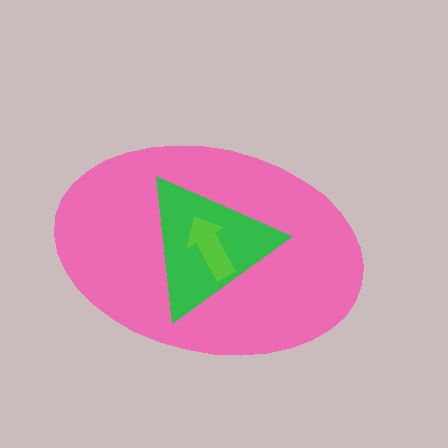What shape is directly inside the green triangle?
The lime arrow.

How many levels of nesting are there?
3.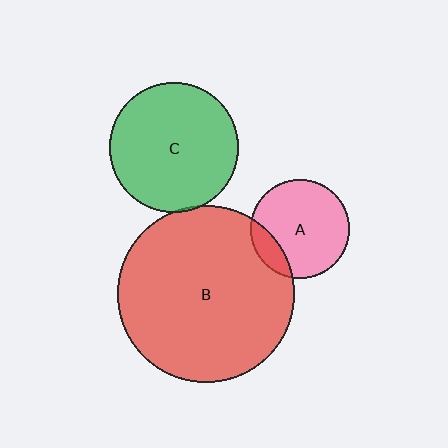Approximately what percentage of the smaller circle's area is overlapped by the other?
Approximately 15%.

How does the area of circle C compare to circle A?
Approximately 1.7 times.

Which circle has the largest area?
Circle B (red).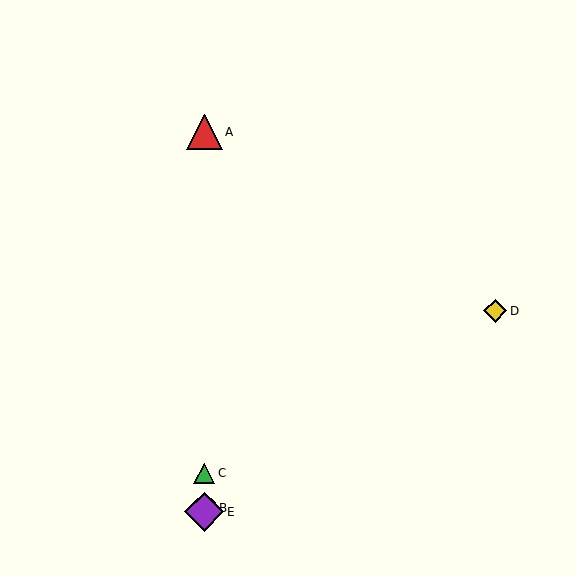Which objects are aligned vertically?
Objects A, B, C, E are aligned vertically.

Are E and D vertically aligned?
No, E is at x≈204 and D is at x≈495.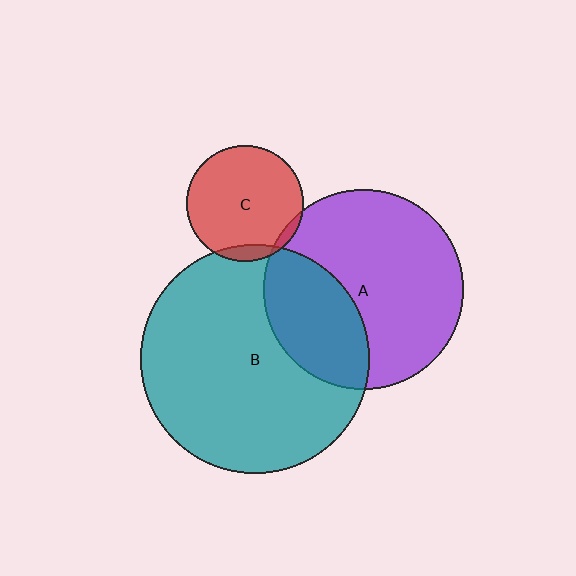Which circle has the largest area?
Circle B (teal).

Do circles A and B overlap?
Yes.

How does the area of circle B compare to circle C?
Approximately 3.9 times.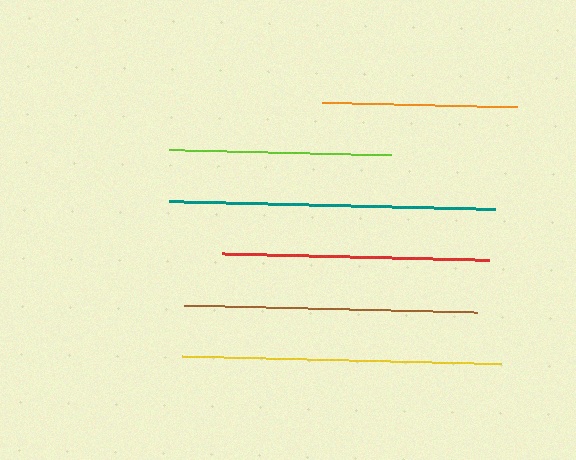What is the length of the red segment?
The red segment is approximately 267 pixels long.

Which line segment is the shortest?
The orange line is the shortest at approximately 195 pixels.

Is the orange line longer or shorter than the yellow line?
The yellow line is longer than the orange line.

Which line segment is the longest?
The teal line is the longest at approximately 327 pixels.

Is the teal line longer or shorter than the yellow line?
The teal line is longer than the yellow line.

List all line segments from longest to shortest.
From longest to shortest: teal, yellow, brown, red, lime, orange.